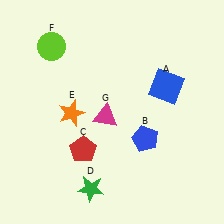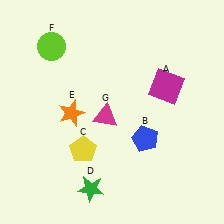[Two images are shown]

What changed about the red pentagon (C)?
In Image 1, C is red. In Image 2, it changed to yellow.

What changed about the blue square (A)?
In Image 1, A is blue. In Image 2, it changed to magenta.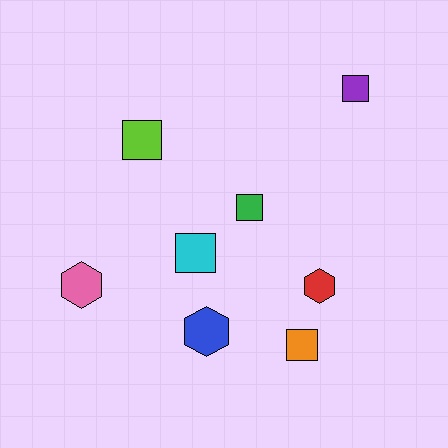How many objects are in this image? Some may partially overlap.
There are 8 objects.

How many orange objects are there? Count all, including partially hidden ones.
There is 1 orange object.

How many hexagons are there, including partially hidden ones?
There are 3 hexagons.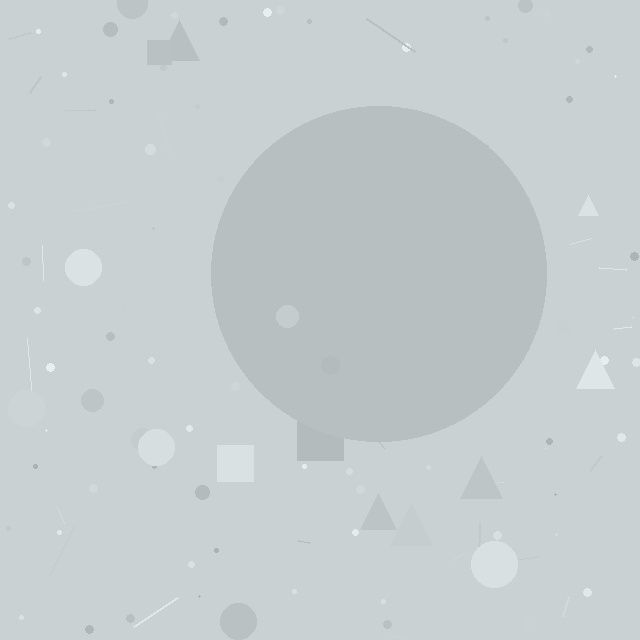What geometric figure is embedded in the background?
A circle is embedded in the background.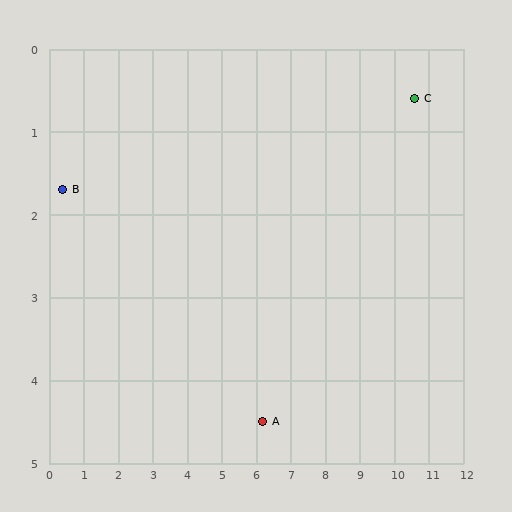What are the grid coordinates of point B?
Point B is at approximately (0.4, 1.7).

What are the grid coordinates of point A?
Point A is at approximately (6.2, 4.5).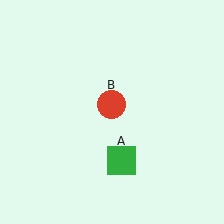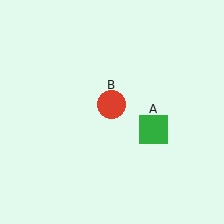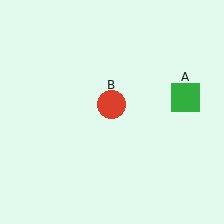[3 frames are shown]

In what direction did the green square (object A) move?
The green square (object A) moved up and to the right.